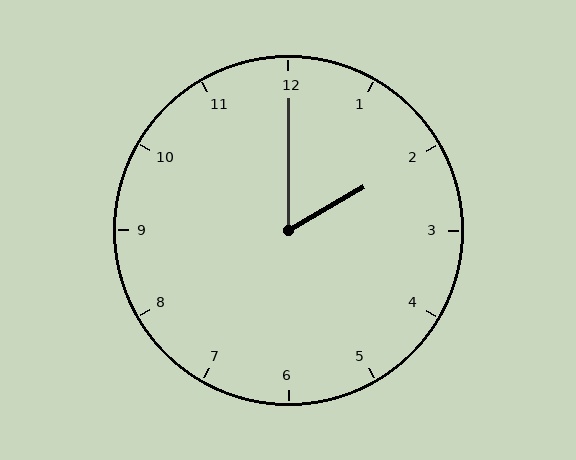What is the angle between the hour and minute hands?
Approximately 60 degrees.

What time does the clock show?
2:00.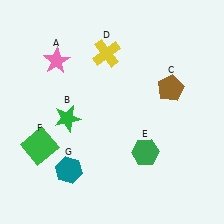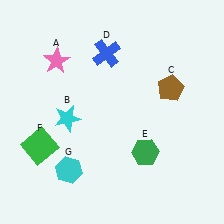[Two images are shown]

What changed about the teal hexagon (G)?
In Image 1, G is teal. In Image 2, it changed to cyan.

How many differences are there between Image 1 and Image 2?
There are 3 differences between the two images.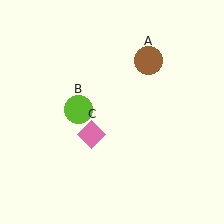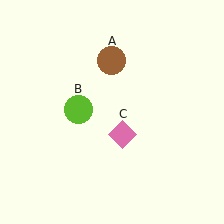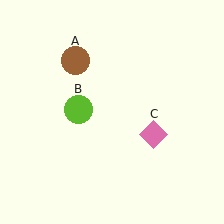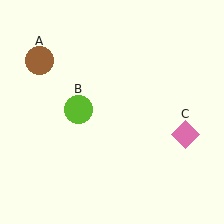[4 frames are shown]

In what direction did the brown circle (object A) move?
The brown circle (object A) moved left.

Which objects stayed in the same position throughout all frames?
Lime circle (object B) remained stationary.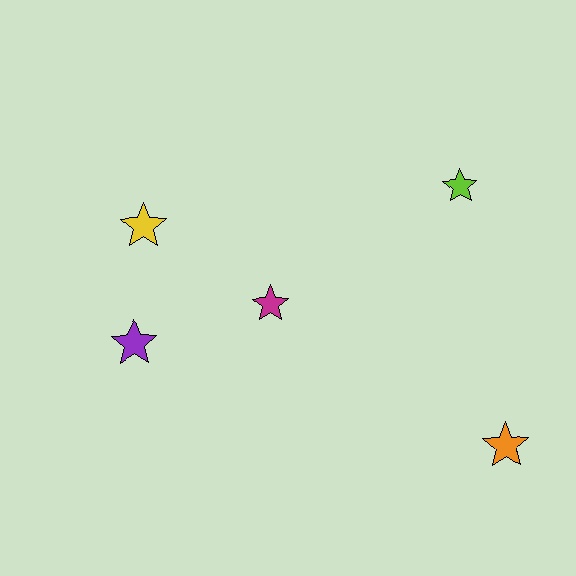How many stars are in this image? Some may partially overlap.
There are 5 stars.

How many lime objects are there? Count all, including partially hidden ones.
There is 1 lime object.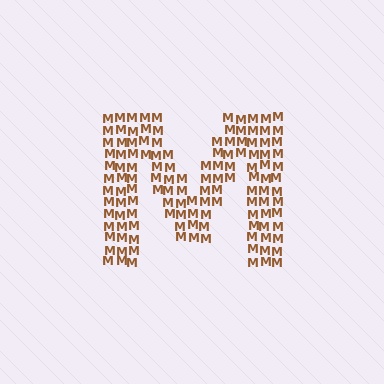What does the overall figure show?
The overall figure shows the letter M.